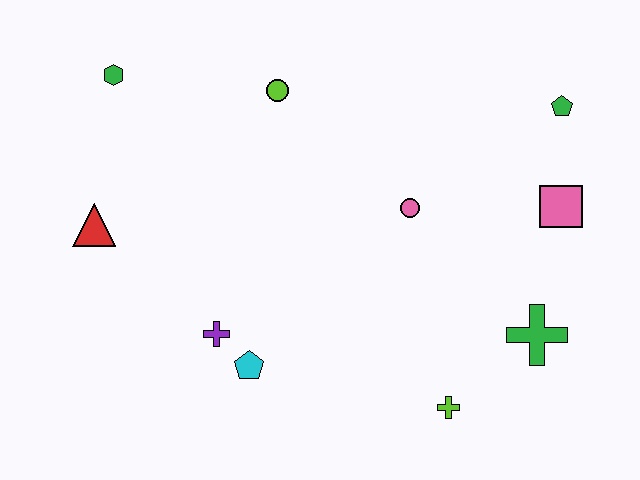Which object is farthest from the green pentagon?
The red triangle is farthest from the green pentagon.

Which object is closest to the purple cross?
The cyan pentagon is closest to the purple cross.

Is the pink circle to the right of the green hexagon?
Yes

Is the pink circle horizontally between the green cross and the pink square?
No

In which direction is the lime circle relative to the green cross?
The lime circle is to the left of the green cross.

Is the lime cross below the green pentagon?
Yes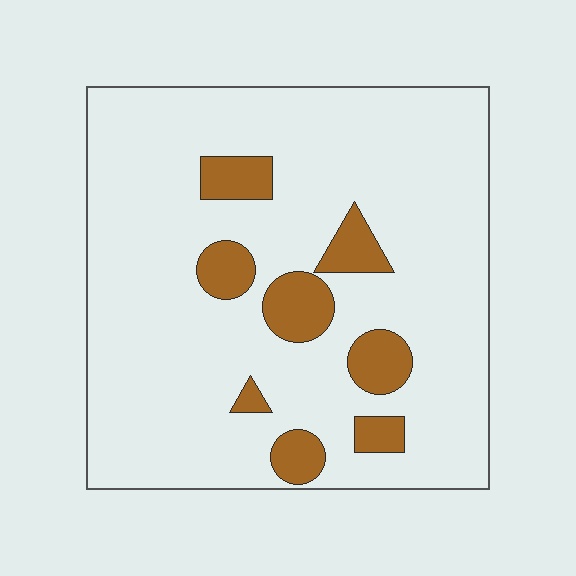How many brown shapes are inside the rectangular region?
8.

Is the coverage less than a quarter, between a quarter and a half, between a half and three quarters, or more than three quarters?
Less than a quarter.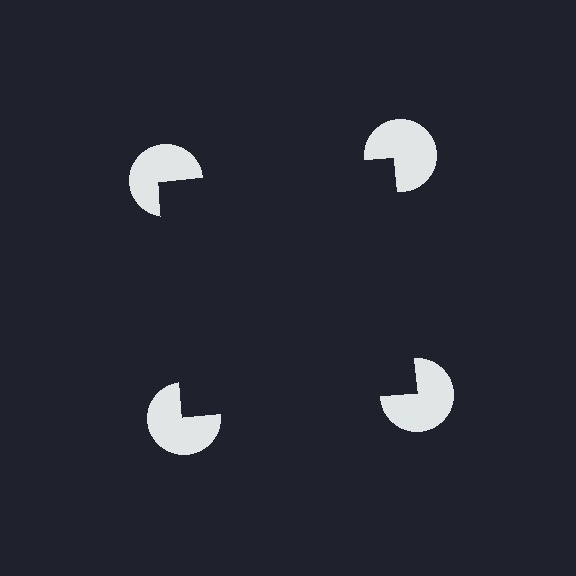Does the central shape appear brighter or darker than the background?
It typically appears slightly darker than the background, even though no actual brightness change is drawn.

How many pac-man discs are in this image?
There are 4 — one at each vertex of the illusory square.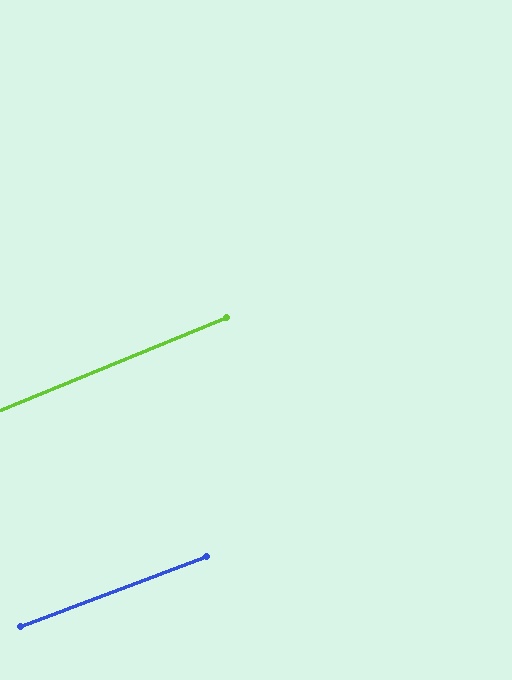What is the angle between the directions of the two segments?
Approximately 2 degrees.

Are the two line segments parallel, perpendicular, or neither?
Parallel — their directions differ by only 1.6°.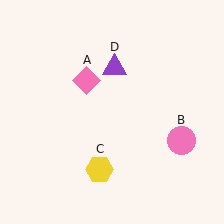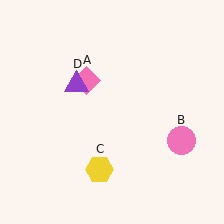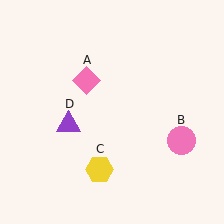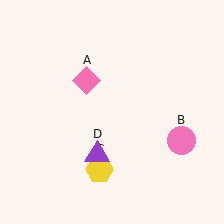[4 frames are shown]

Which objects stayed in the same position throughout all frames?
Pink diamond (object A) and pink circle (object B) and yellow hexagon (object C) remained stationary.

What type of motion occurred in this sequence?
The purple triangle (object D) rotated counterclockwise around the center of the scene.